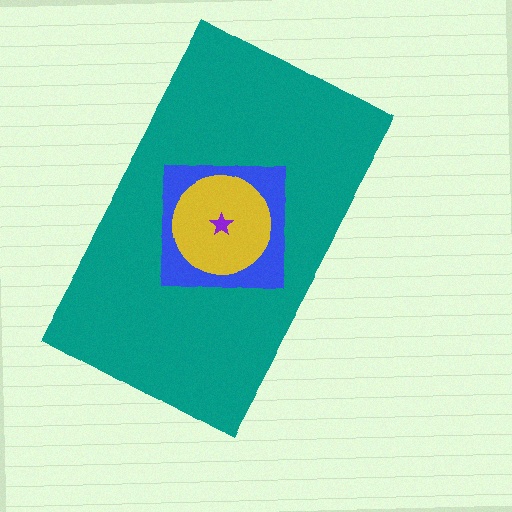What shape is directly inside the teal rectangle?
The blue square.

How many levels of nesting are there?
4.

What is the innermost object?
The purple star.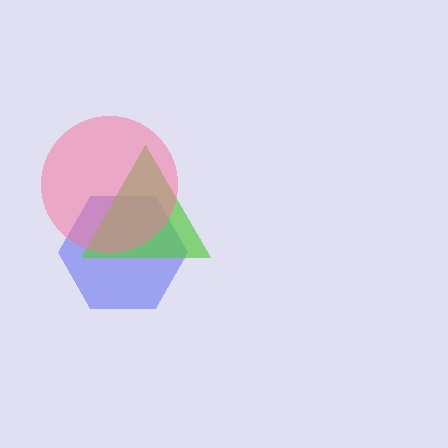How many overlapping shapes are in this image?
There are 3 overlapping shapes in the image.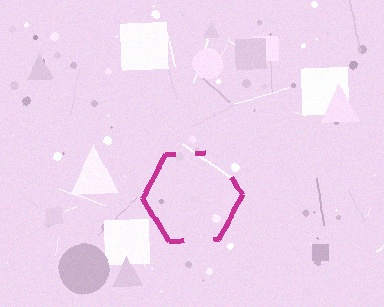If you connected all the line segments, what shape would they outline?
They would outline a hexagon.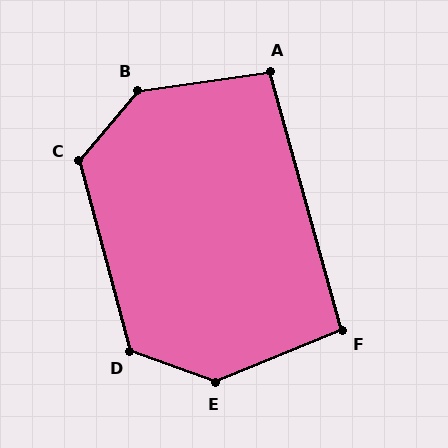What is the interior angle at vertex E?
Approximately 138 degrees (obtuse).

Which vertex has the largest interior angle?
B, at approximately 138 degrees.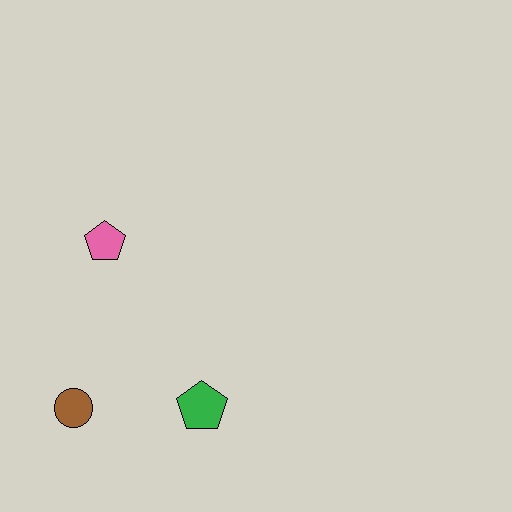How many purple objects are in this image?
There are no purple objects.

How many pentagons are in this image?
There are 2 pentagons.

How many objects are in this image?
There are 3 objects.